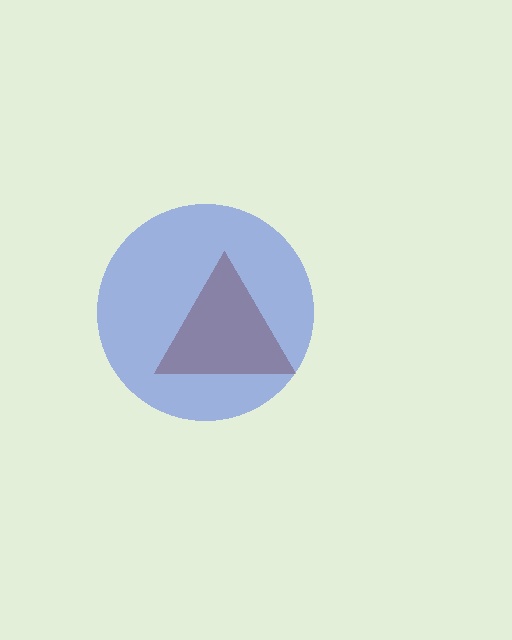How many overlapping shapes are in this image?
There are 2 overlapping shapes in the image.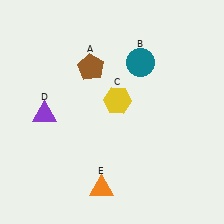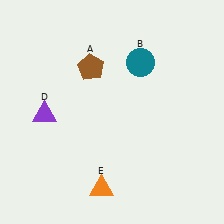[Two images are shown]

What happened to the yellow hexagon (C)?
The yellow hexagon (C) was removed in Image 2. It was in the top-right area of Image 1.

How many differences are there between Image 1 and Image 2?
There is 1 difference between the two images.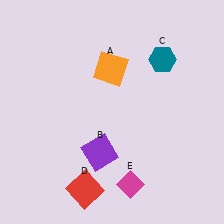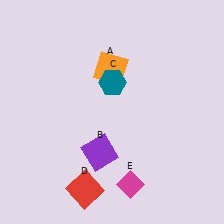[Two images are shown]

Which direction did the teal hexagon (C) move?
The teal hexagon (C) moved left.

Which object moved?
The teal hexagon (C) moved left.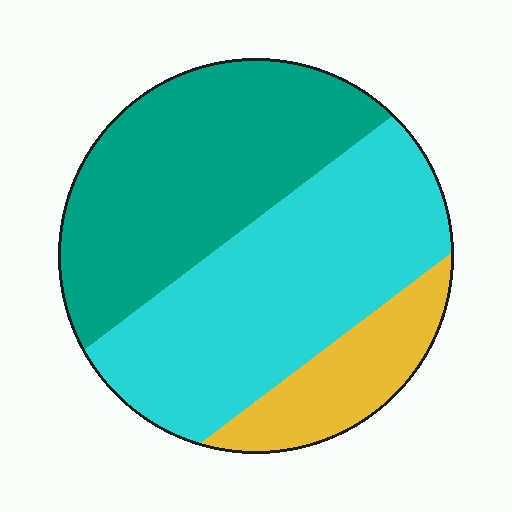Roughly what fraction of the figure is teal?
Teal covers around 40% of the figure.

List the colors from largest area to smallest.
From largest to smallest: cyan, teal, yellow.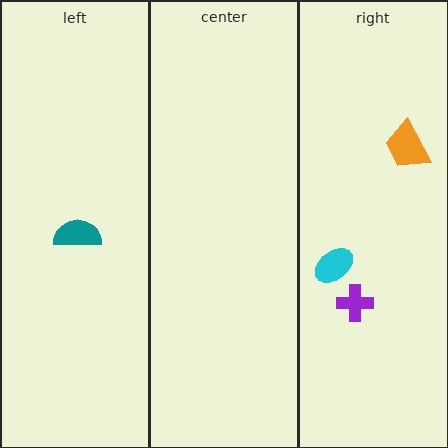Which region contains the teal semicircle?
The left region.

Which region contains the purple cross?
The right region.